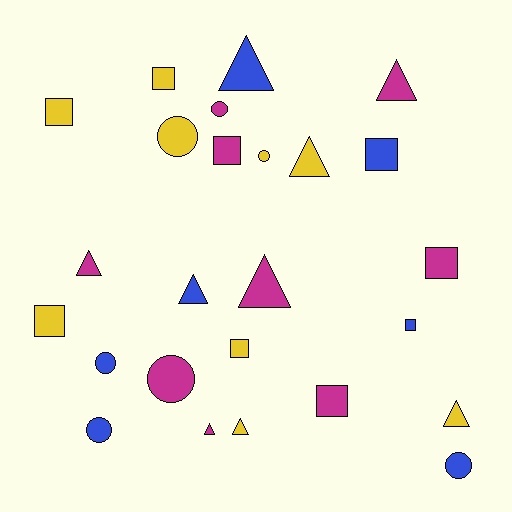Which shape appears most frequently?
Square, with 9 objects.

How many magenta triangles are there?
There are 4 magenta triangles.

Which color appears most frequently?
Magenta, with 9 objects.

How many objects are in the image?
There are 25 objects.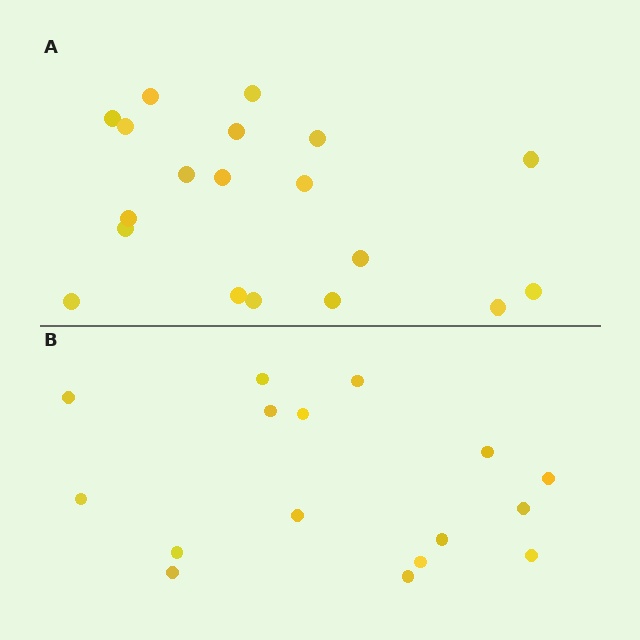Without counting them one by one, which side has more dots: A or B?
Region A (the top region) has more dots.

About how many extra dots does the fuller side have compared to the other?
Region A has just a few more — roughly 2 or 3 more dots than region B.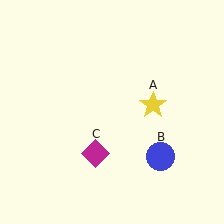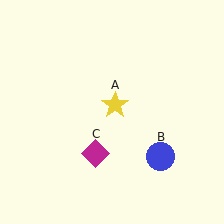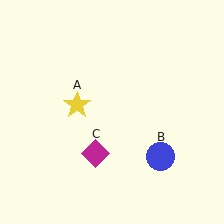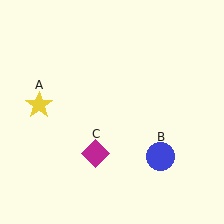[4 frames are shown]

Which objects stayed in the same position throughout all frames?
Blue circle (object B) and magenta diamond (object C) remained stationary.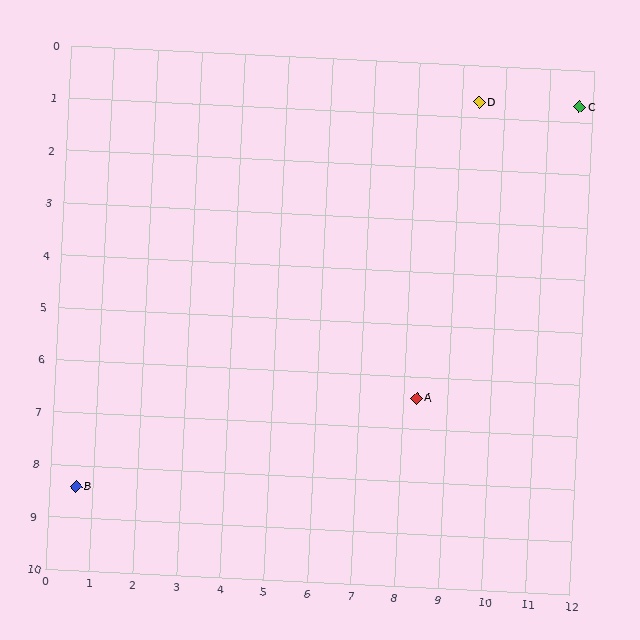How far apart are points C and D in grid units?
Points C and D are about 2.3 grid units apart.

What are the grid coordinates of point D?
Point D is at approximately (9.4, 0.7).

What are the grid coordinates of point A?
Point A is at approximately (8.3, 6.4).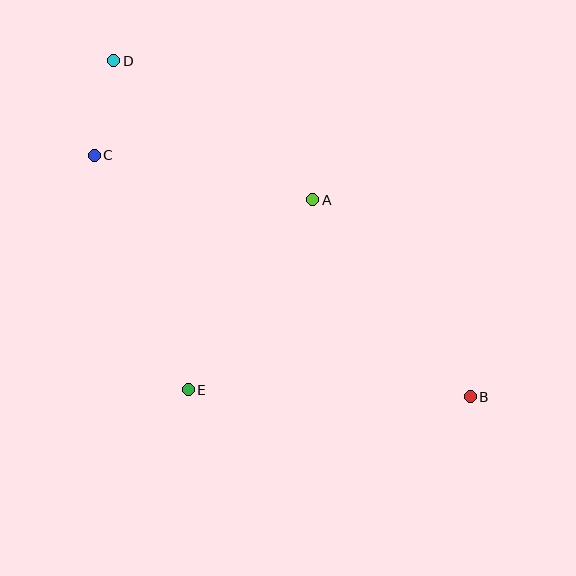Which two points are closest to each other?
Points C and D are closest to each other.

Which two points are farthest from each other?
Points B and D are farthest from each other.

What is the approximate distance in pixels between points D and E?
The distance between D and E is approximately 337 pixels.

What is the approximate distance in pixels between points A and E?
The distance between A and E is approximately 227 pixels.